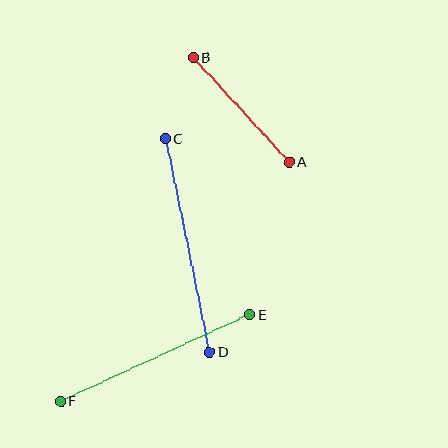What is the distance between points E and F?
The distance is approximately 209 pixels.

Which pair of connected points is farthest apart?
Points C and D are farthest apart.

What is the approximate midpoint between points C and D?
The midpoint is at approximately (187, 246) pixels.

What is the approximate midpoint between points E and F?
The midpoint is at approximately (155, 358) pixels.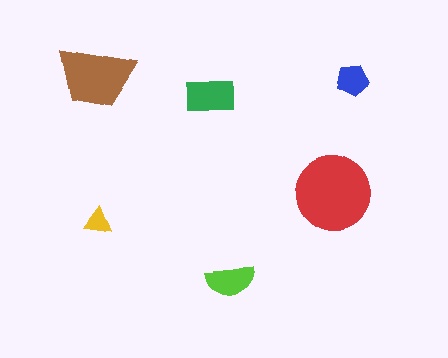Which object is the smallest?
The yellow triangle.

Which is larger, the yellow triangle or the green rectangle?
The green rectangle.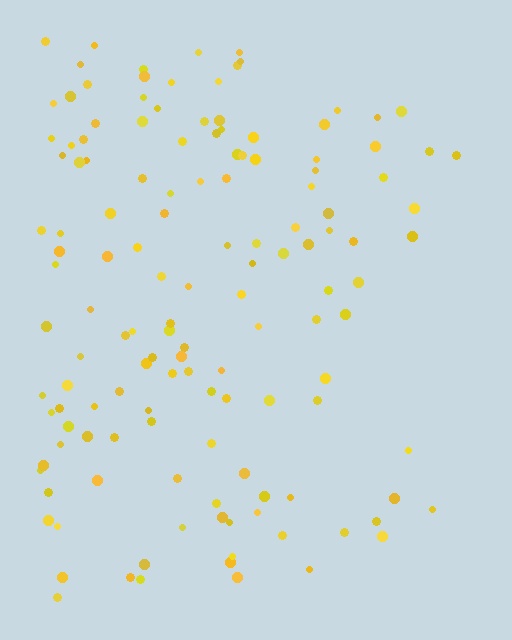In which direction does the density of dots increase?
From right to left, with the left side densest.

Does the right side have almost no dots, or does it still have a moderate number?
Still a moderate number, just noticeably fewer than the left.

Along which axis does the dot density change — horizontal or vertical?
Horizontal.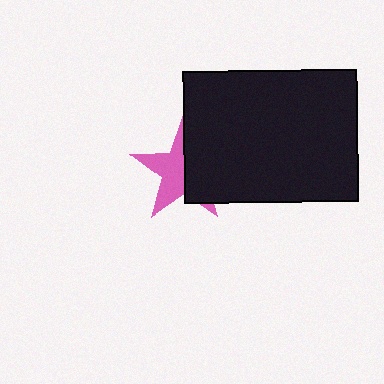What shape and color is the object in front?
The object in front is a black rectangle.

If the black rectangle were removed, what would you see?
You would see the complete pink star.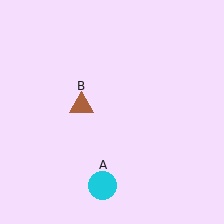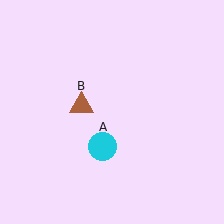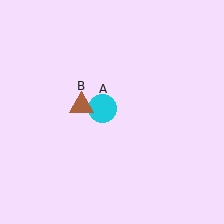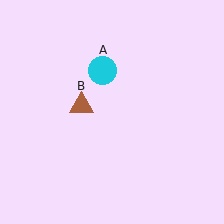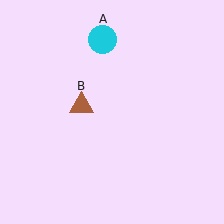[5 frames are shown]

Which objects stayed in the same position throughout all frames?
Brown triangle (object B) remained stationary.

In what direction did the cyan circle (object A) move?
The cyan circle (object A) moved up.